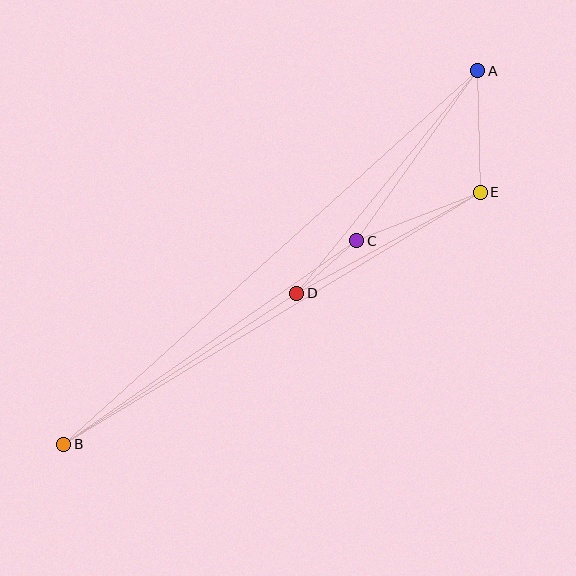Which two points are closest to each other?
Points C and D are closest to each other.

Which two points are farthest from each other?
Points A and B are farthest from each other.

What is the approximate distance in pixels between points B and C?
The distance between B and C is approximately 357 pixels.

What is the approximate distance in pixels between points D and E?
The distance between D and E is approximately 210 pixels.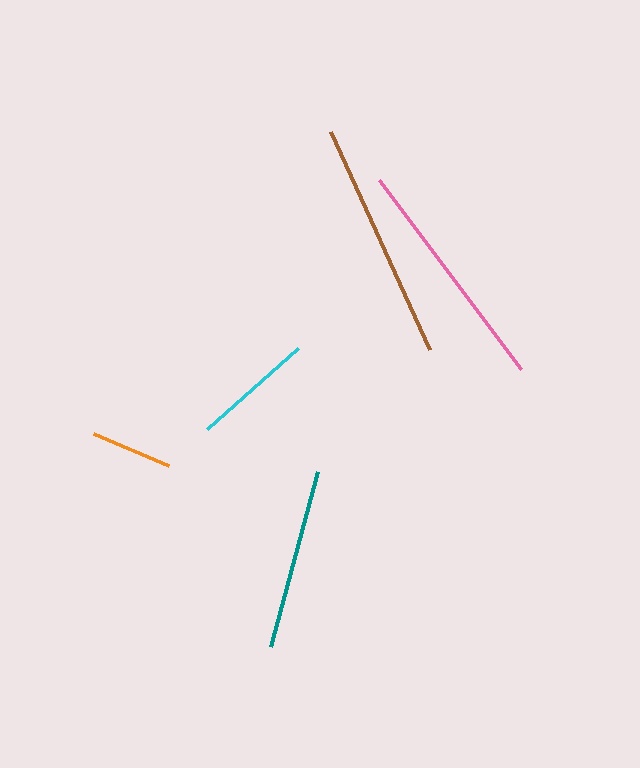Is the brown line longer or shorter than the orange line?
The brown line is longer than the orange line.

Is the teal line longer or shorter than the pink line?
The pink line is longer than the teal line.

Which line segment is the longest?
The brown line is the longest at approximately 239 pixels.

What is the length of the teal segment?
The teal segment is approximately 181 pixels long.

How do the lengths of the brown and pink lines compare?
The brown and pink lines are approximately the same length.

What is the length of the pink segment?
The pink segment is approximately 237 pixels long.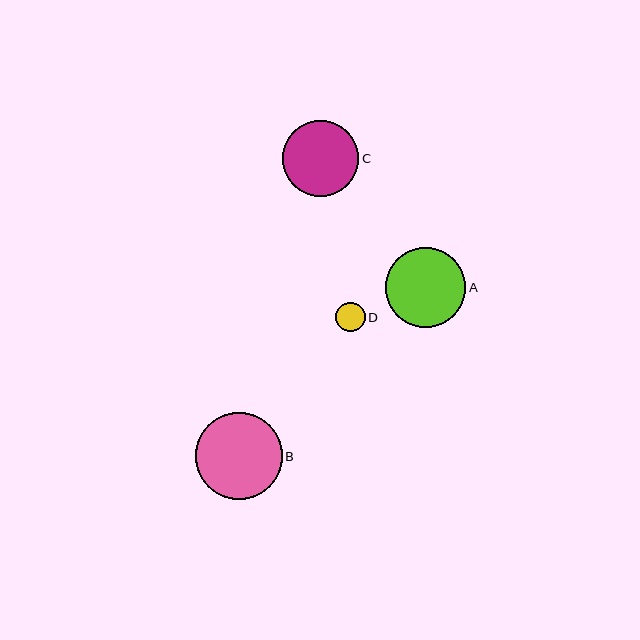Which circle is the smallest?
Circle D is the smallest with a size of approximately 29 pixels.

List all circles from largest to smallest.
From largest to smallest: B, A, C, D.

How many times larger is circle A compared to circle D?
Circle A is approximately 2.7 times the size of circle D.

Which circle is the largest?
Circle B is the largest with a size of approximately 87 pixels.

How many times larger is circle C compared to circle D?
Circle C is approximately 2.6 times the size of circle D.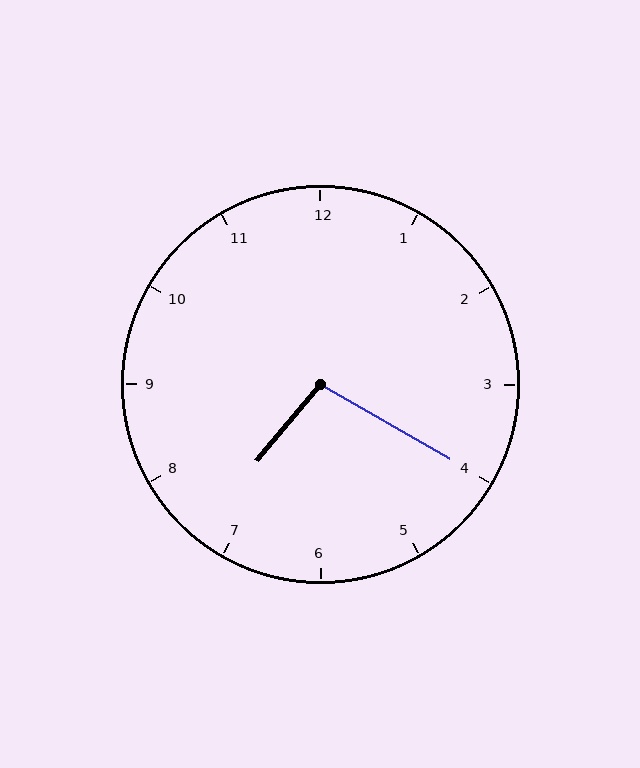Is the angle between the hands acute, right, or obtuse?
It is obtuse.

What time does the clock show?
7:20.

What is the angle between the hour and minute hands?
Approximately 100 degrees.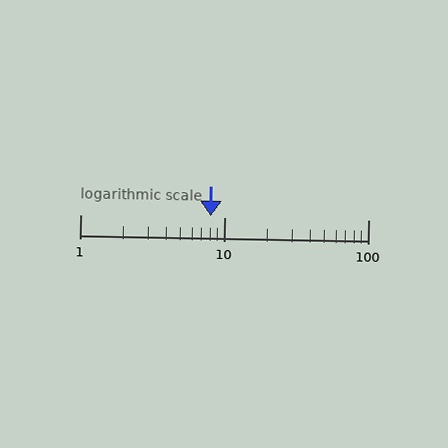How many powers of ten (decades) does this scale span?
The scale spans 2 decades, from 1 to 100.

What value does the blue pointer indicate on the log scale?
The pointer indicates approximately 8.